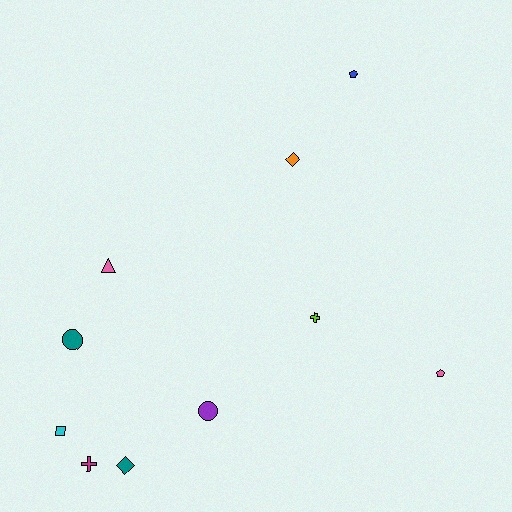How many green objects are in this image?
There are no green objects.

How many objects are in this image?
There are 10 objects.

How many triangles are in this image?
There is 1 triangle.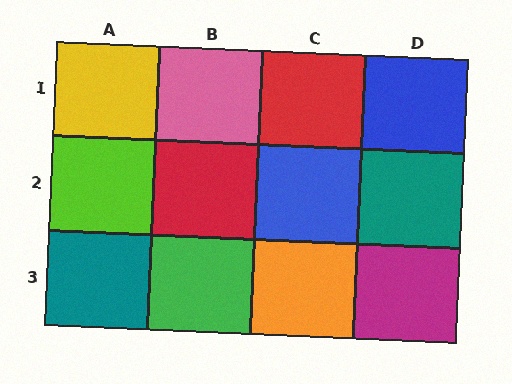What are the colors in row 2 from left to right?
Lime, red, blue, teal.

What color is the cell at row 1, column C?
Red.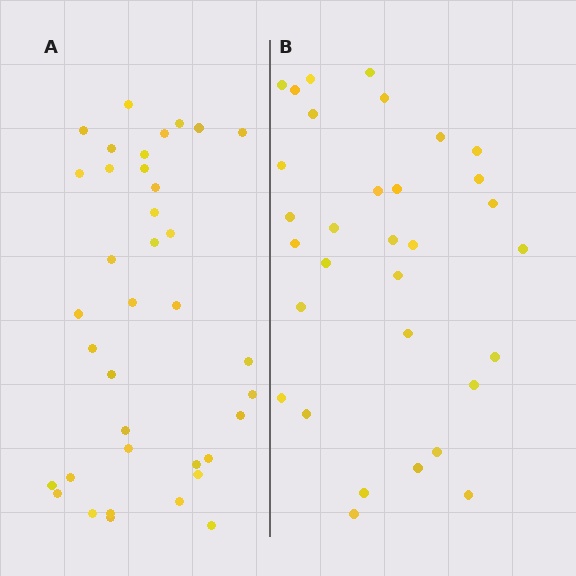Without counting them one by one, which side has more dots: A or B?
Region A (the left region) has more dots.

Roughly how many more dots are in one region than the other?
Region A has about 5 more dots than region B.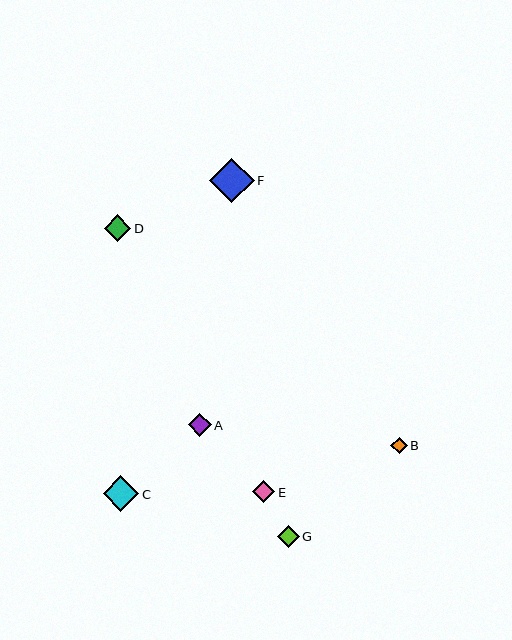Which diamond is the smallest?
Diamond B is the smallest with a size of approximately 16 pixels.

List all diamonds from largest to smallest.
From largest to smallest: F, C, D, A, E, G, B.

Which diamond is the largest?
Diamond F is the largest with a size of approximately 45 pixels.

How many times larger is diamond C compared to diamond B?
Diamond C is approximately 2.1 times the size of diamond B.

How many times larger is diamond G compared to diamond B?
Diamond G is approximately 1.3 times the size of diamond B.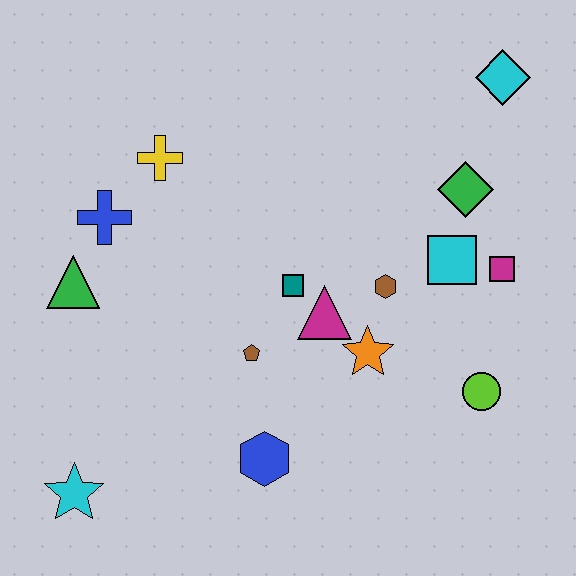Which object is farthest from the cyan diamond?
The cyan star is farthest from the cyan diamond.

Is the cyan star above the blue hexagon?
No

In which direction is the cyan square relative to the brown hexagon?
The cyan square is to the right of the brown hexagon.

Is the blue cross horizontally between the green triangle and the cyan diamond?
Yes